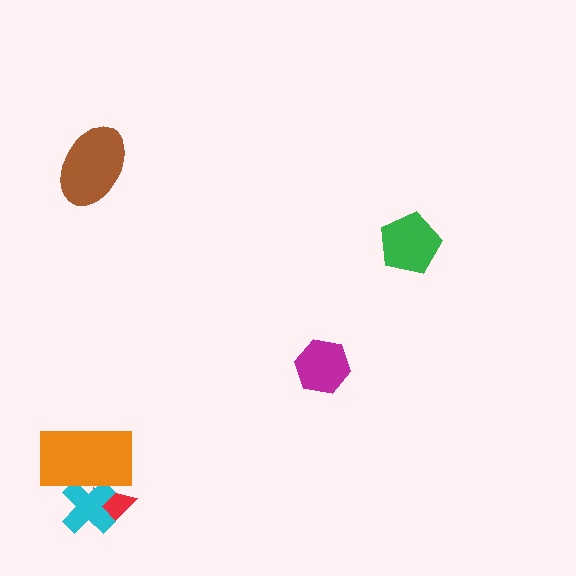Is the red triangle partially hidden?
Yes, it is partially covered by another shape.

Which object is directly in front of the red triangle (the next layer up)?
The cyan cross is directly in front of the red triangle.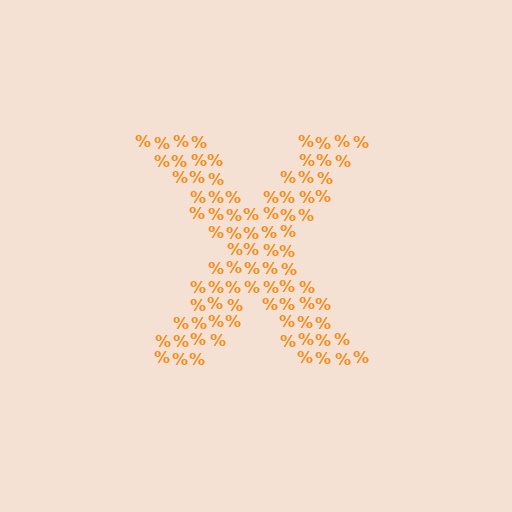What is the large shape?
The large shape is the letter X.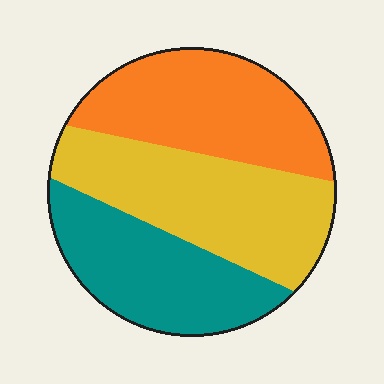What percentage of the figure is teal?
Teal covers about 30% of the figure.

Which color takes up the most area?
Yellow, at roughly 35%.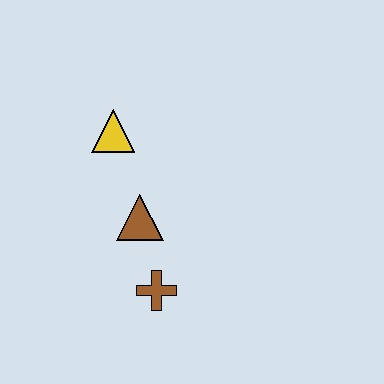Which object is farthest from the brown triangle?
The yellow triangle is farthest from the brown triangle.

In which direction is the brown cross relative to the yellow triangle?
The brown cross is below the yellow triangle.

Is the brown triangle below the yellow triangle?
Yes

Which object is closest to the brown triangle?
The brown cross is closest to the brown triangle.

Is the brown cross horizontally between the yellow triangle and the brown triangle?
No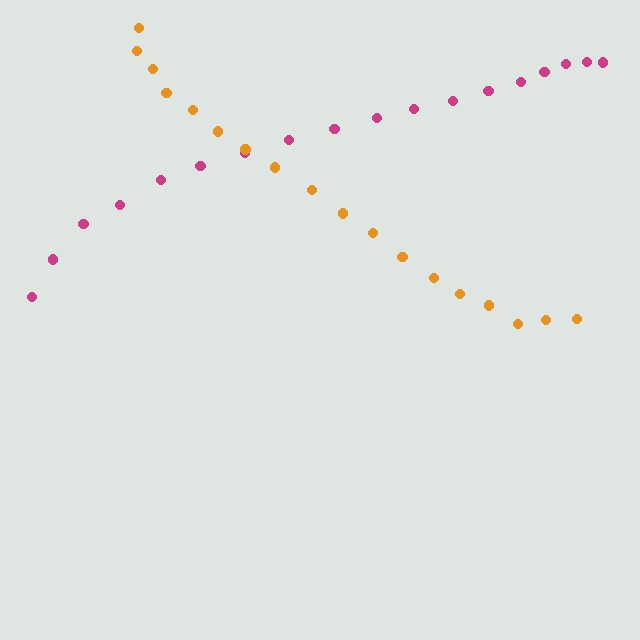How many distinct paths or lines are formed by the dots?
There are 2 distinct paths.